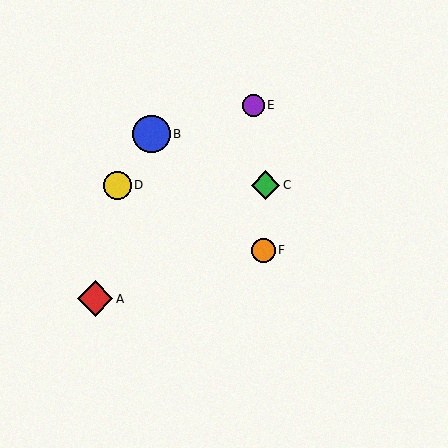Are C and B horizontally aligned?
No, C is at y≈185 and B is at y≈134.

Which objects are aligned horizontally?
Objects C, D are aligned horizontally.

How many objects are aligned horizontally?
2 objects (C, D) are aligned horizontally.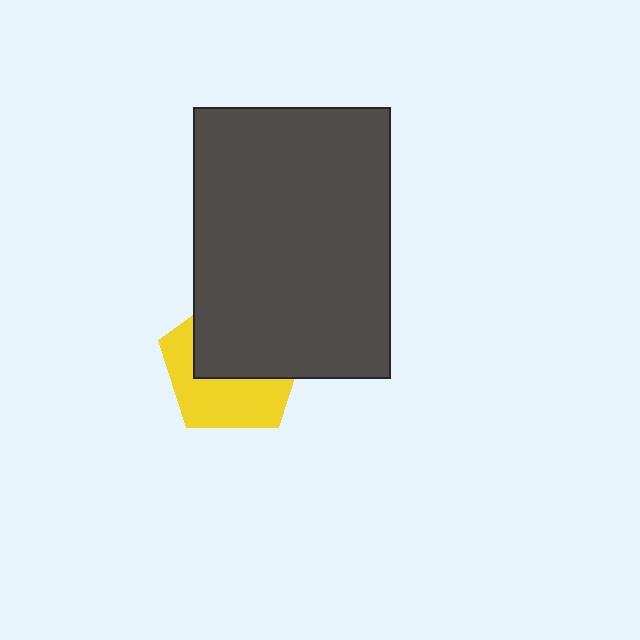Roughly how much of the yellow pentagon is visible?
About half of it is visible (roughly 47%).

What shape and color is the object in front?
The object in front is a dark gray rectangle.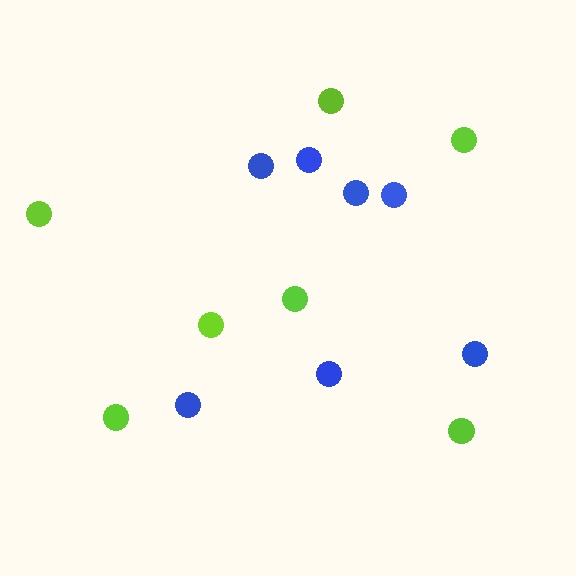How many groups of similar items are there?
There are 2 groups: one group of lime circles (7) and one group of blue circles (7).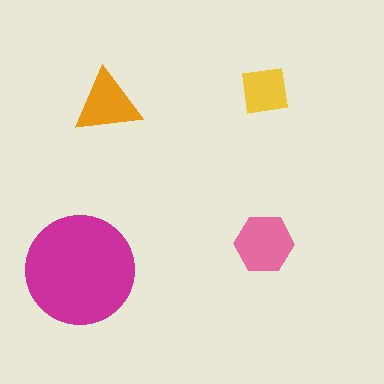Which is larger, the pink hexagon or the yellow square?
The pink hexagon.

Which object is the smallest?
The yellow square.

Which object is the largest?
The magenta circle.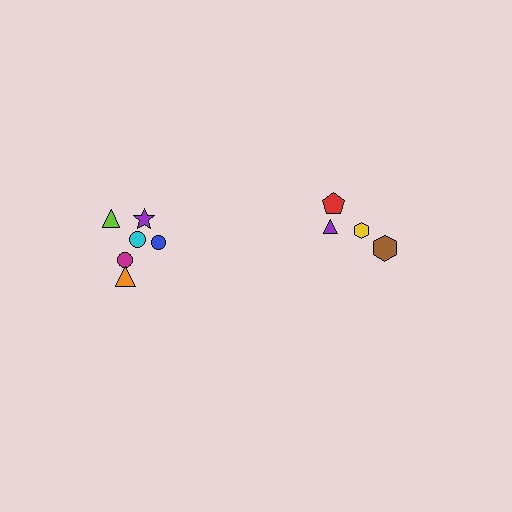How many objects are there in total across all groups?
There are 10 objects.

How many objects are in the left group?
There are 6 objects.